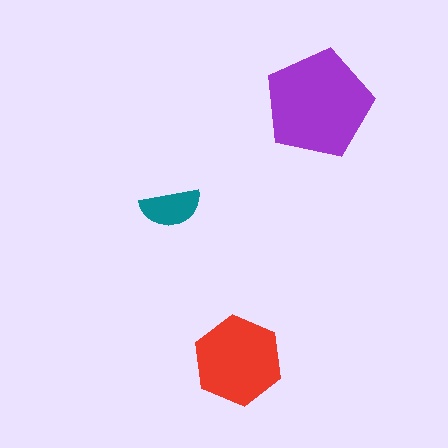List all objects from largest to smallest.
The purple pentagon, the red hexagon, the teal semicircle.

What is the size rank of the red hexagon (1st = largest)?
2nd.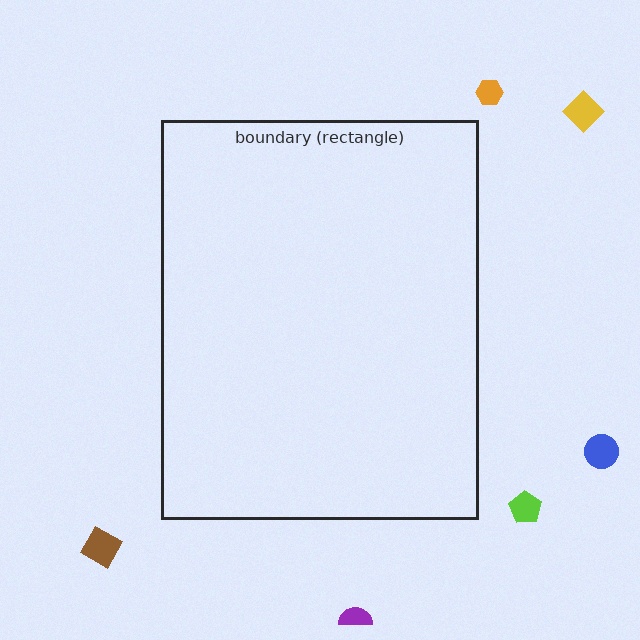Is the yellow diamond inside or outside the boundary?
Outside.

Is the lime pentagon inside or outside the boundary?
Outside.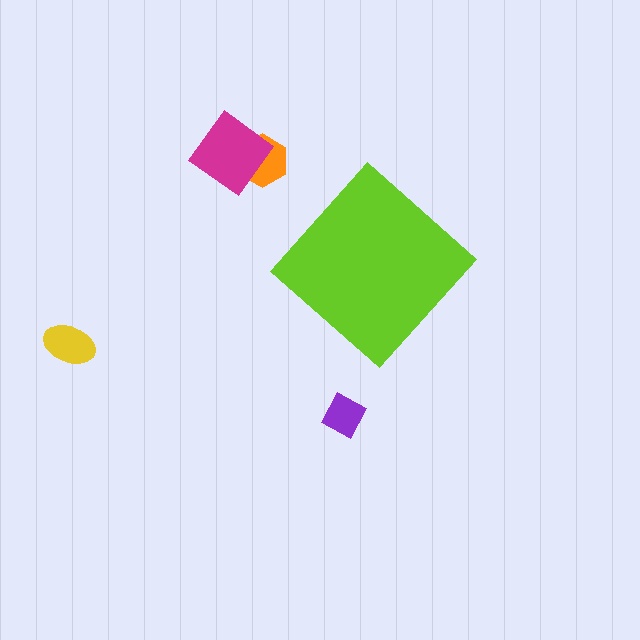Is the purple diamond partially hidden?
No, the purple diamond is fully visible.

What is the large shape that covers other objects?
A lime diamond.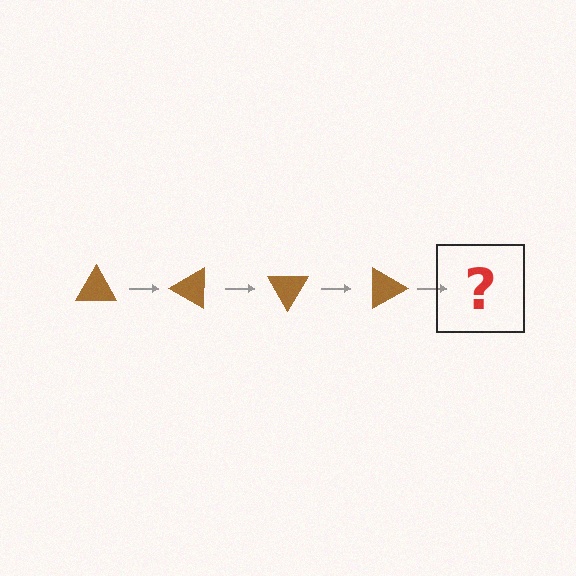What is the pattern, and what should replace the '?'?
The pattern is that the triangle rotates 30 degrees each step. The '?' should be a brown triangle rotated 120 degrees.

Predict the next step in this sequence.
The next step is a brown triangle rotated 120 degrees.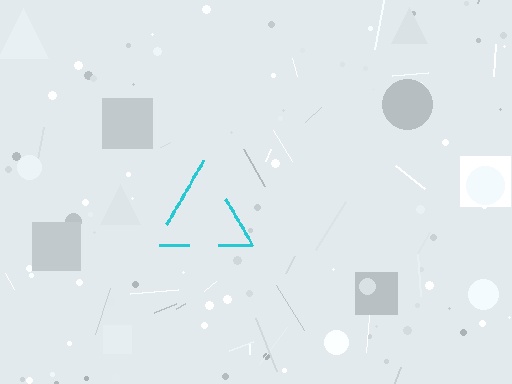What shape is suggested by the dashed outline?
The dashed outline suggests a triangle.